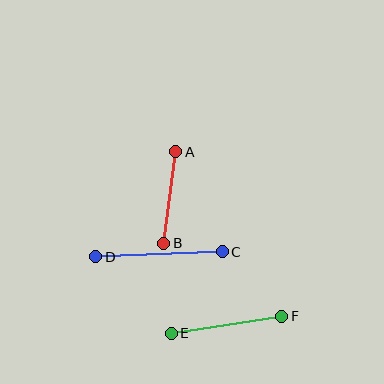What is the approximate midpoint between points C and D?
The midpoint is at approximately (159, 254) pixels.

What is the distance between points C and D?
The distance is approximately 127 pixels.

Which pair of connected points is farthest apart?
Points C and D are farthest apart.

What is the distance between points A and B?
The distance is approximately 93 pixels.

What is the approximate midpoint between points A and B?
The midpoint is at approximately (170, 198) pixels.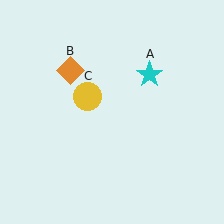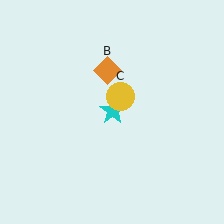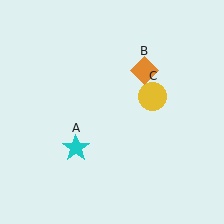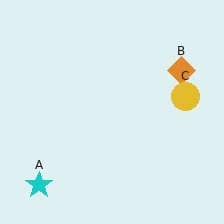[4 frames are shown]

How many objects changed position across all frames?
3 objects changed position: cyan star (object A), orange diamond (object B), yellow circle (object C).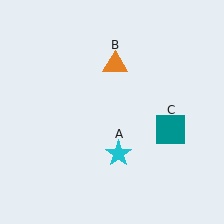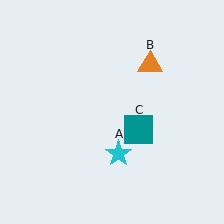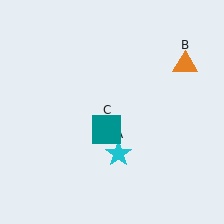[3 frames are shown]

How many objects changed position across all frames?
2 objects changed position: orange triangle (object B), teal square (object C).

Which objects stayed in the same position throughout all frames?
Cyan star (object A) remained stationary.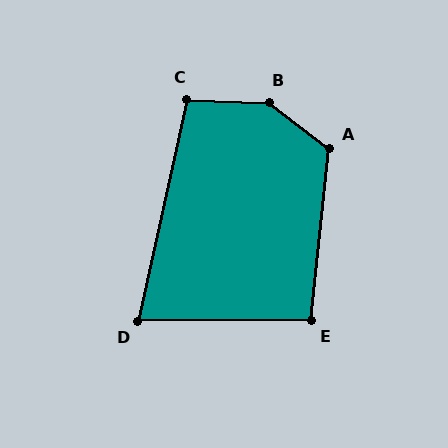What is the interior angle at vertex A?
Approximately 121 degrees (obtuse).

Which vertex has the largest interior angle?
B, at approximately 144 degrees.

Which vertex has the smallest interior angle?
D, at approximately 77 degrees.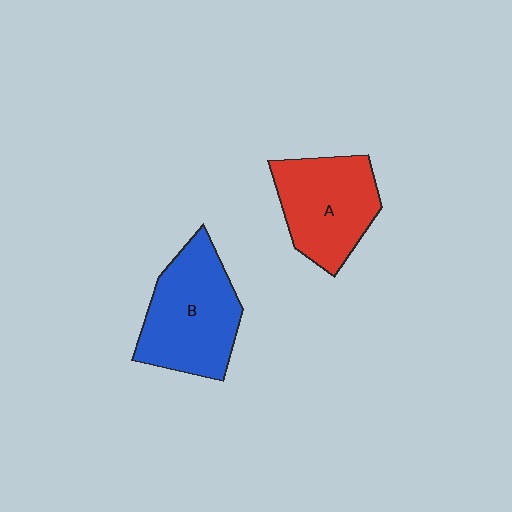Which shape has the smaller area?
Shape A (red).